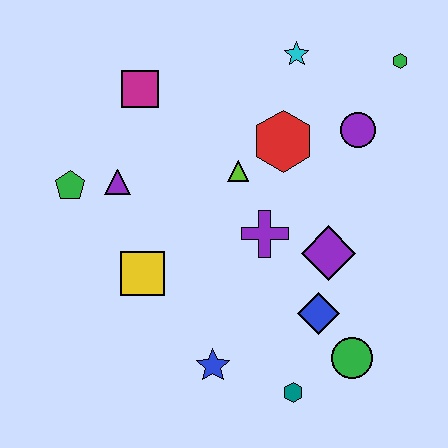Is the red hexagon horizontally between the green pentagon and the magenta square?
No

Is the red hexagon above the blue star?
Yes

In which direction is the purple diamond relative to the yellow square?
The purple diamond is to the right of the yellow square.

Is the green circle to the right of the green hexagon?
No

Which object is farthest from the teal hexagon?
The green hexagon is farthest from the teal hexagon.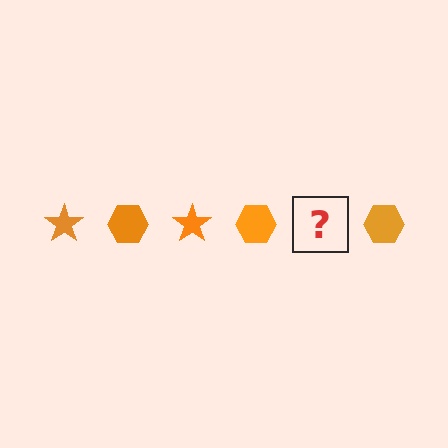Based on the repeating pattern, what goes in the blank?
The blank should be an orange star.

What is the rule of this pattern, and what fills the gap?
The rule is that the pattern cycles through star, hexagon shapes in orange. The gap should be filled with an orange star.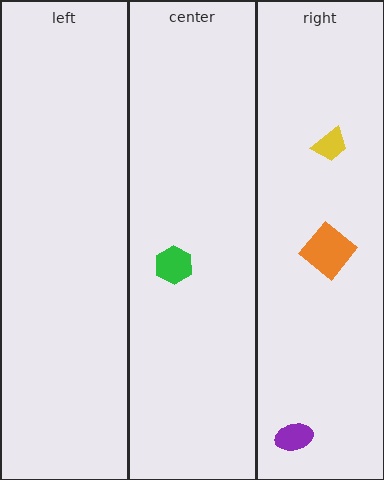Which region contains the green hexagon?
The center region.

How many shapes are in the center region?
1.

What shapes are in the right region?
The orange diamond, the yellow trapezoid, the purple ellipse.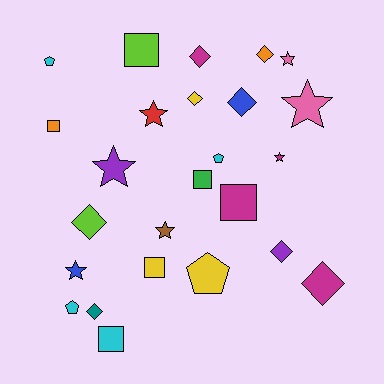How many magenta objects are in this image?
There are 4 magenta objects.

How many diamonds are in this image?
There are 8 diamonds.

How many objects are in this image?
There are 25 objects.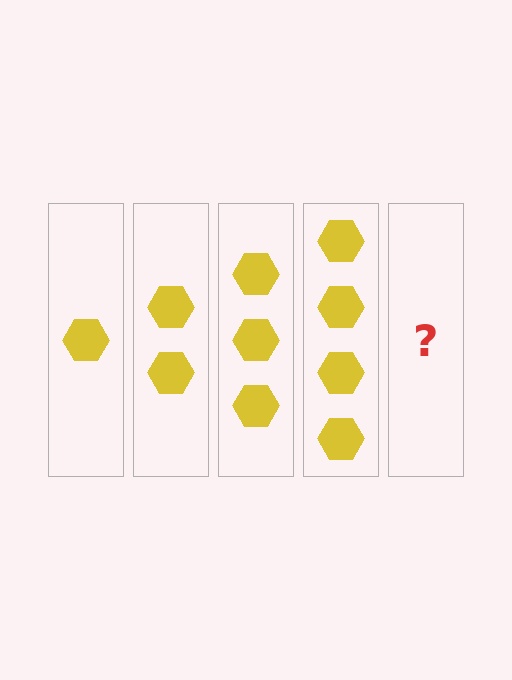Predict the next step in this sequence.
The next step is 5 hexagons.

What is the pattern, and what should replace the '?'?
The pattern is that each step adds one more hexagon. The '?' should be 5 hexagons.